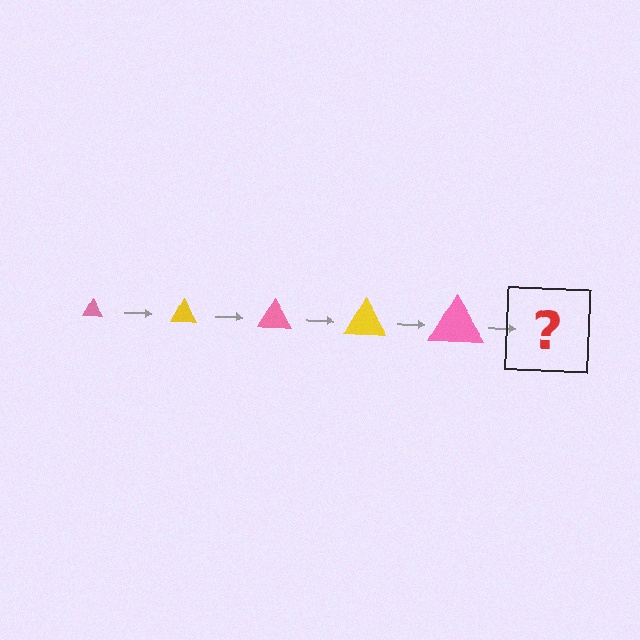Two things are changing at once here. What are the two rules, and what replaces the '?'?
The two rules are that the triangle grows larger each step and the color cycles through pink and yellow. The '?' should be a yellow triangle, larger than the previous one.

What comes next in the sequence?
The next element should be a yellow triangle, larger than the previous one.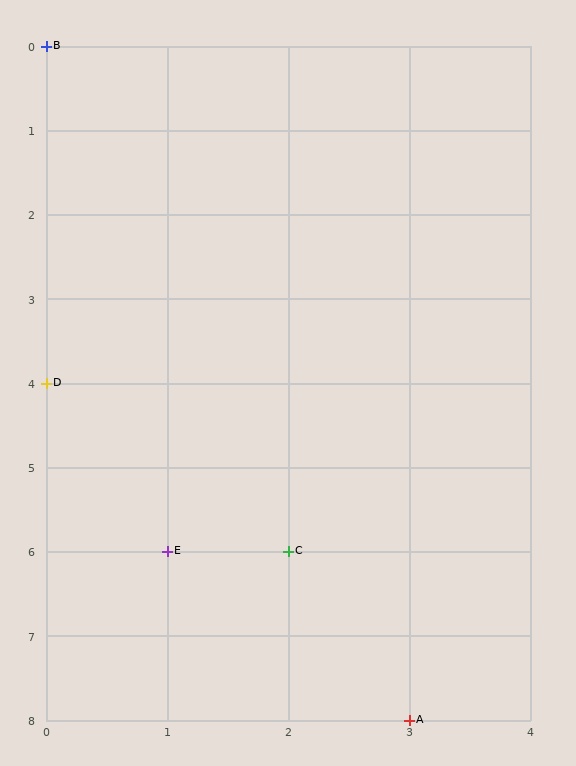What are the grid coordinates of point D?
Point D is at grid coordinates (0, 4).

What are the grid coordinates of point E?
Point E is at grid coordinates (1, 6).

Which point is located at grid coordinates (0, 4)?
Point D is at (0, 4).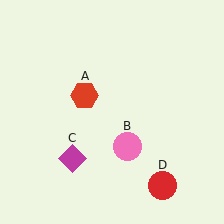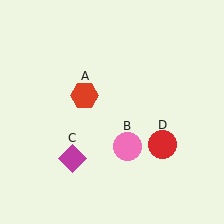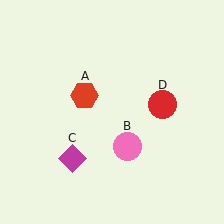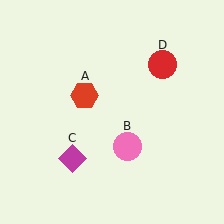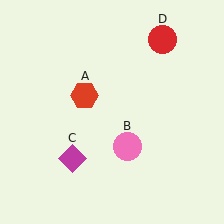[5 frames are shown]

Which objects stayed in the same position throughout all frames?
Red hexagon (object A) and pink circle (object B) and magenta diamond (object C) remained stationary.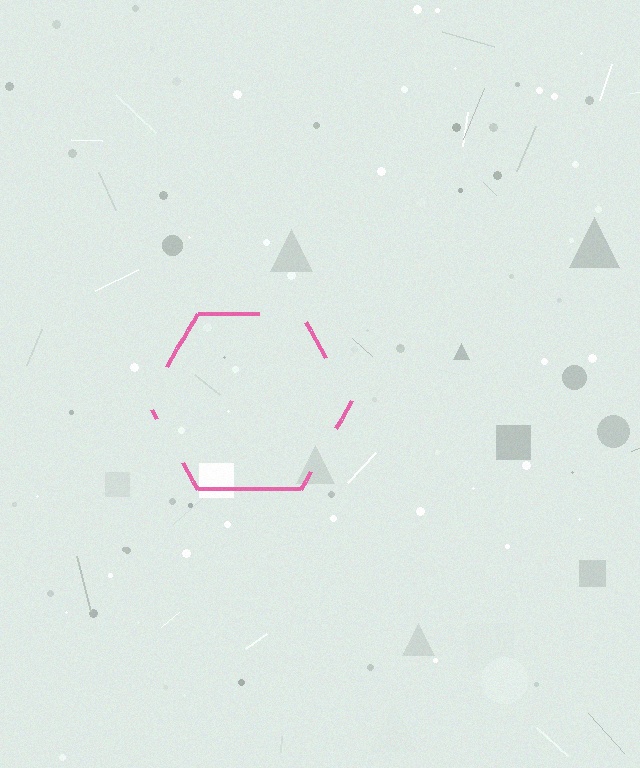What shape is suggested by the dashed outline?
The dashed outline suggests a hexagon.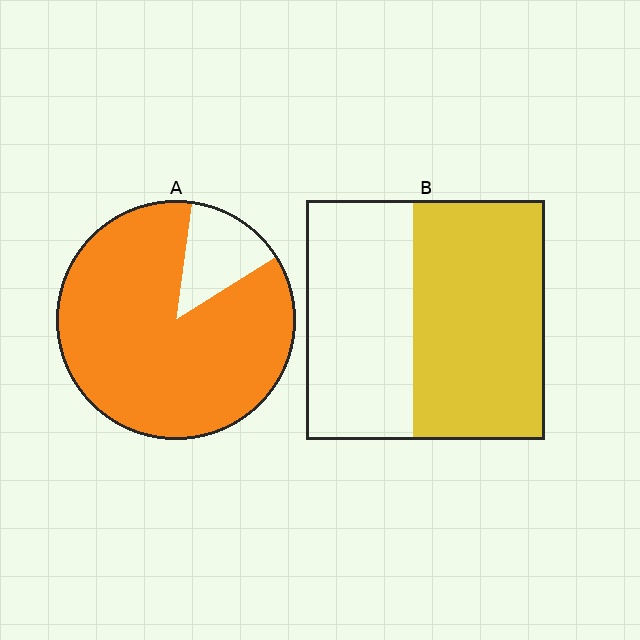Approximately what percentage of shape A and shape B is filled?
A is approximately 85% and B is approximately 55%.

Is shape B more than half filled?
Yes.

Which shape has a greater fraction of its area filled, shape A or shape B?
Shape A.